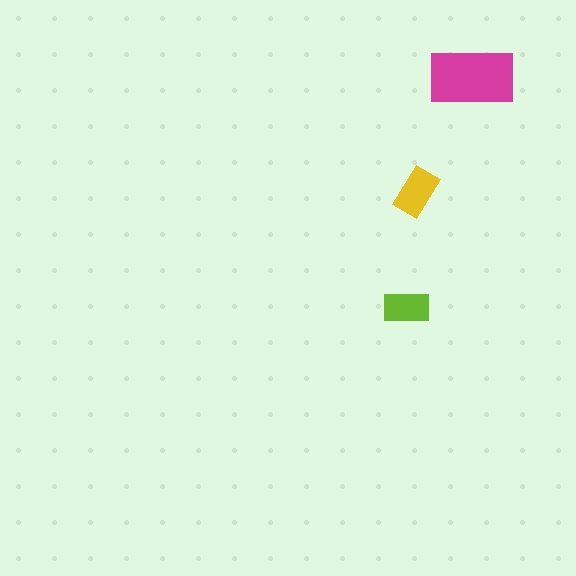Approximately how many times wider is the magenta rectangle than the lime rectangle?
About 2 times wider.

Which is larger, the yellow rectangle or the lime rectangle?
The yellow one.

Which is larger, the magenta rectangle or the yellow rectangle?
The magenta one.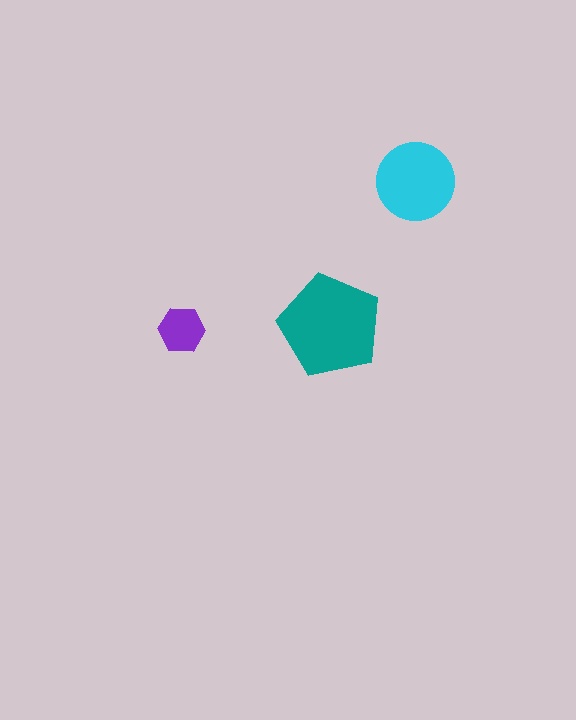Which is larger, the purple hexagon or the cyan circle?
The cyan circle.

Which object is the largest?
The teal pentagon.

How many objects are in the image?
There are 3 objects in the image.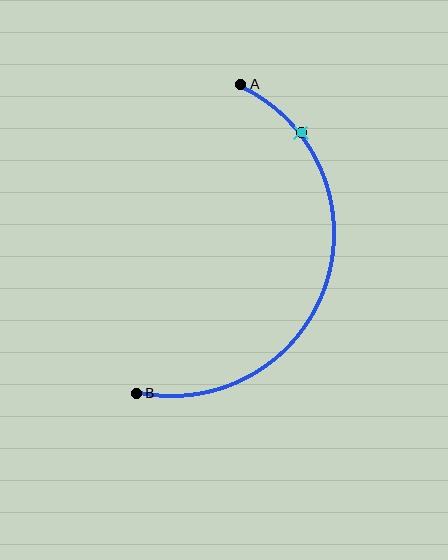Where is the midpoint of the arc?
The arc midpoint is the point on the curve farthest from the straight line joining A and B. It sits to the right of that line.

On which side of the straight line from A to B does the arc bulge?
The arc bulges to the right of the straight line connecting A and B.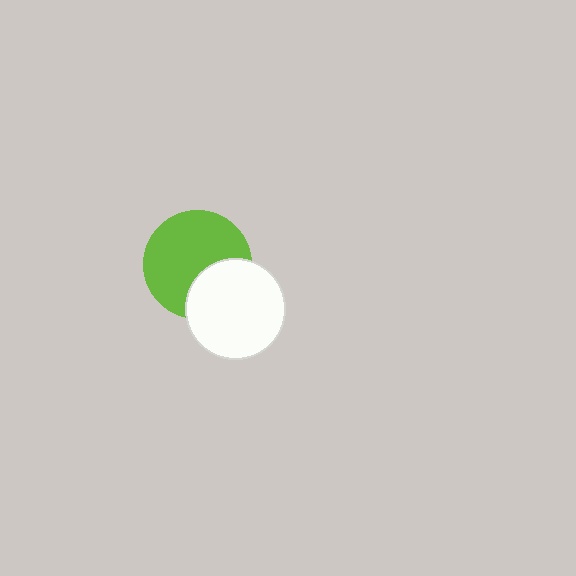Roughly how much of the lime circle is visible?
Most of it is visible (roughly 69%).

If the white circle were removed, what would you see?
You would see the complete lime circle.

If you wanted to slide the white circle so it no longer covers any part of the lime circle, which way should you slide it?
Slide it toward the lower-right — that is the most direct way to separate the two shapes.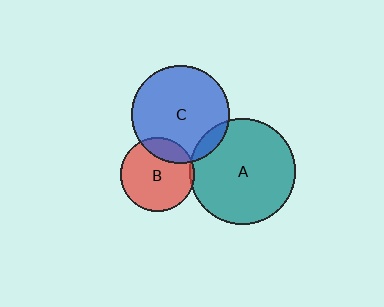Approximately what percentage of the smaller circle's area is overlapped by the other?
Approximately 10%.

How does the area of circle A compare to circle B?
Approximately 2.1 times.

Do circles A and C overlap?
Yes.